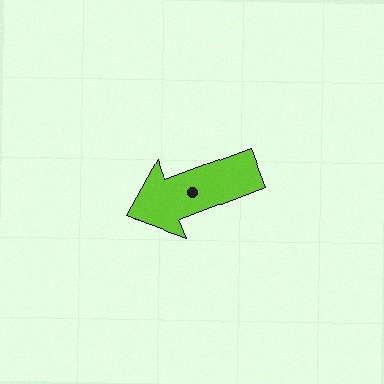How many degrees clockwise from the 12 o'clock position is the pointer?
Approximately 249 degrees.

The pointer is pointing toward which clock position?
Roughly 8 o'clock.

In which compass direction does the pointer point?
West.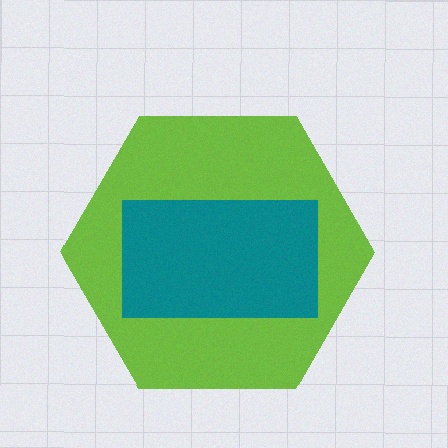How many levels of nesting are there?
2.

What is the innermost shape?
The teal rectangle.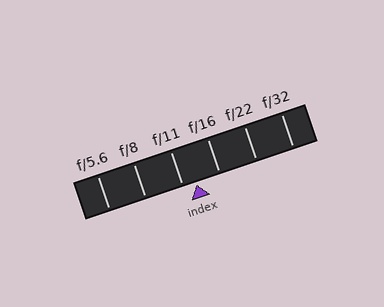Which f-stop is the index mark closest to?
The index mark is closest to f/11.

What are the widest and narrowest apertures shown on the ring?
The widest aperture shown is f/5.6 and the narrowest is f/32.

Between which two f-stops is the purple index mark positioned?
The index mark is between f/11 and f/16.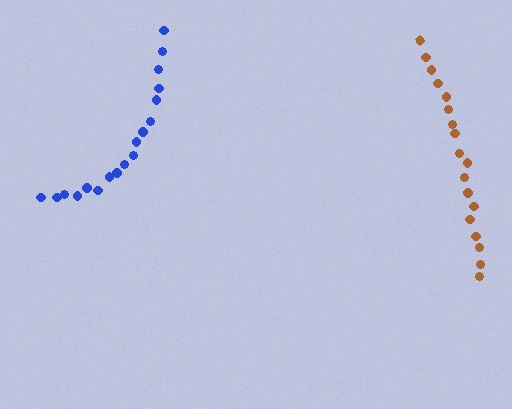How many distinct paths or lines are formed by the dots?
There are 2 distinct paths.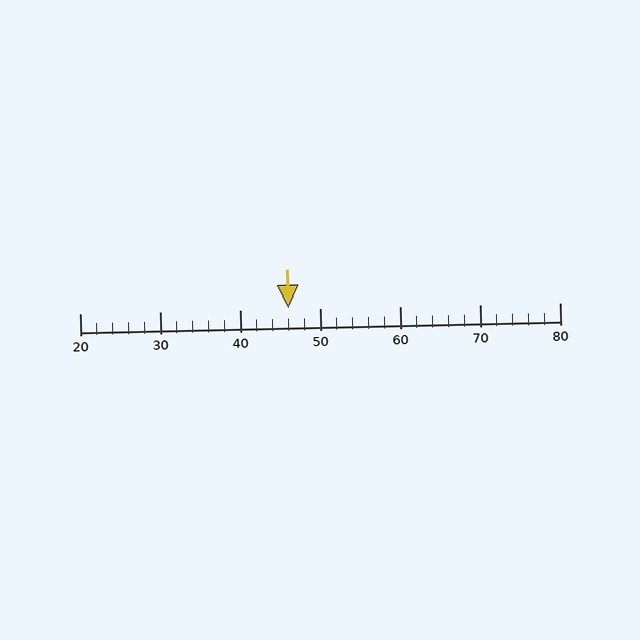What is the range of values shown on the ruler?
The ruler shows values from 20 to 80.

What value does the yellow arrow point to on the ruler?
The yellow arrow points to approximately 46.